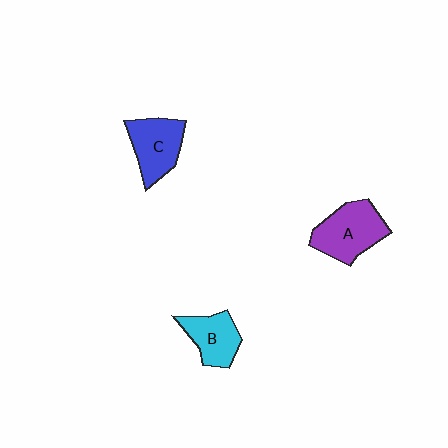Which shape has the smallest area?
Shape B (cyan).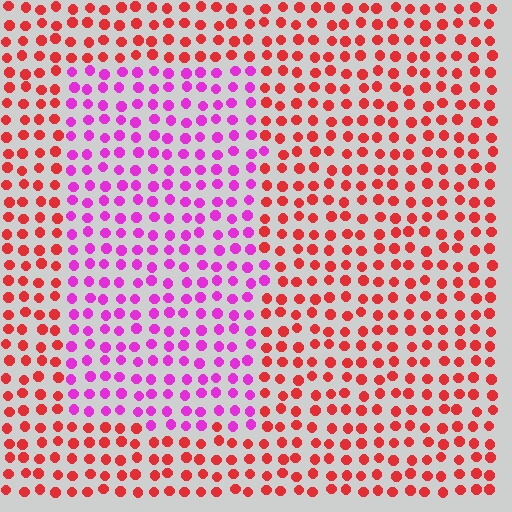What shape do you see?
I see a rectangle.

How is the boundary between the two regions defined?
The boundary is defined purely by a slight shift in hue (about 54 degrees). Spacing, size, and orientation are identical on both sides.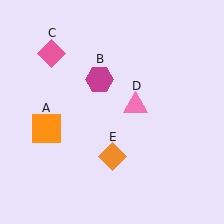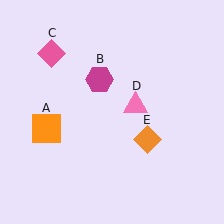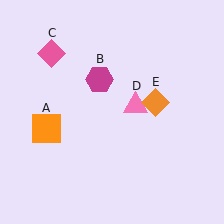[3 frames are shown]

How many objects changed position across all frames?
1 object changed position: orange diamond (object E).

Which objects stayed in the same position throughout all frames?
Orange square (object A) and magenta hexagon (object B) and pink diamond (object C) and pink triangle (object D) remained stationary.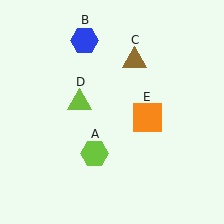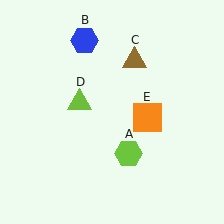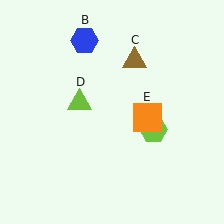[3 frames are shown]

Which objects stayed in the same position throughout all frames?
Blue hexagon (object B) and brown triangle (object C) and lime triangle (object D) and orange square (object E) remained stationary.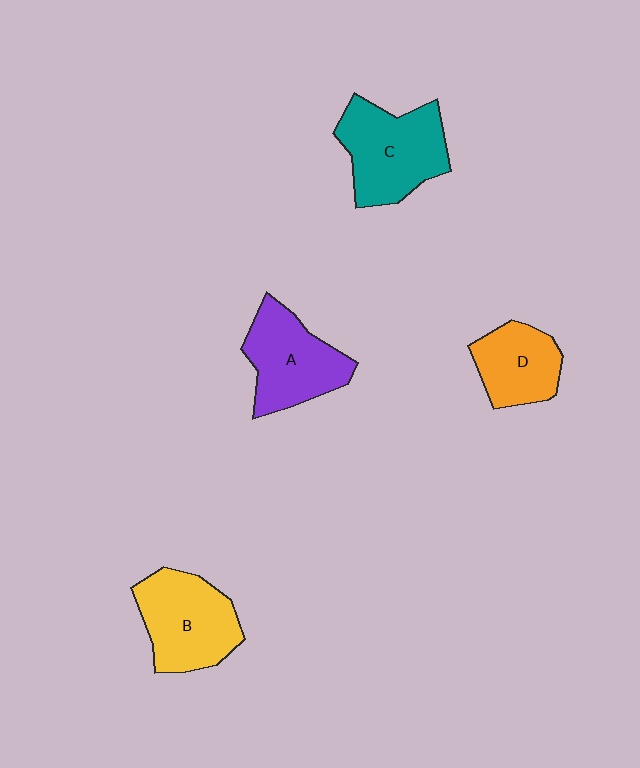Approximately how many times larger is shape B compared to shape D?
Approximately 1.4 times.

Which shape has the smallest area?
Shape D (orange).